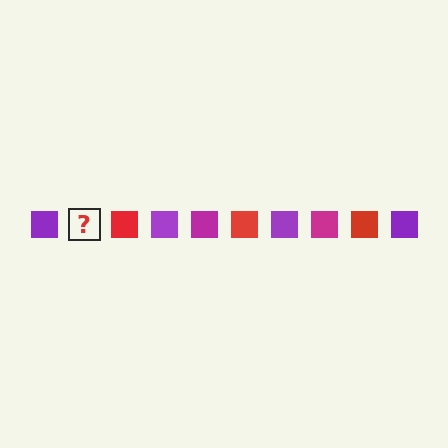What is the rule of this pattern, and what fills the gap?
The rule is that the pattern cycles through purple, magenta, red squares. The gap should be filled with a magenta square.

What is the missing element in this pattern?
The missing element is a magenta square.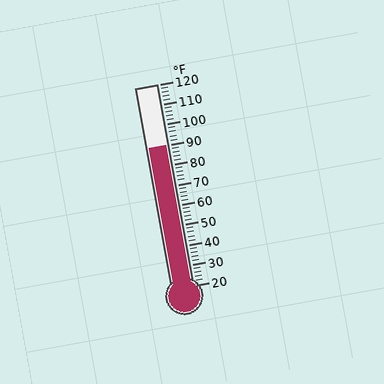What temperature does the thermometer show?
The thermometer shows approximately 90°F.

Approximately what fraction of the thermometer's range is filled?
The thermometer is filled to approximately 70% of its range.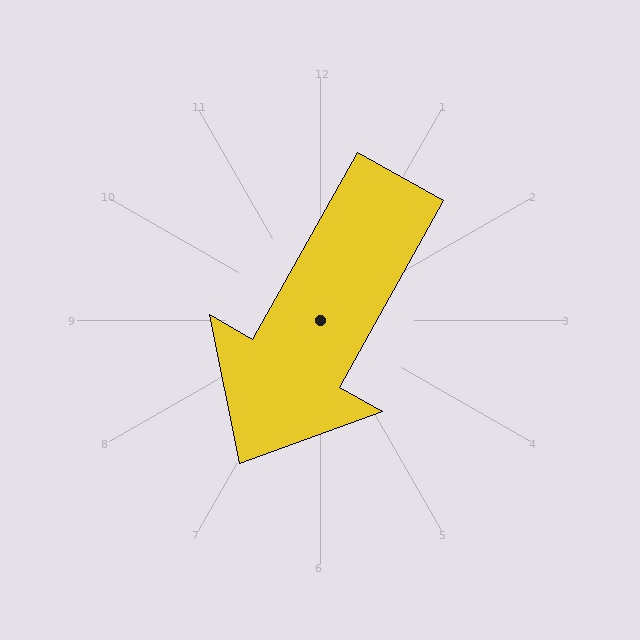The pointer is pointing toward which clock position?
Roughly 7 o'clock.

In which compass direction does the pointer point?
Southwest.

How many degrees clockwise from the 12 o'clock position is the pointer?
Approximately 209 degrees.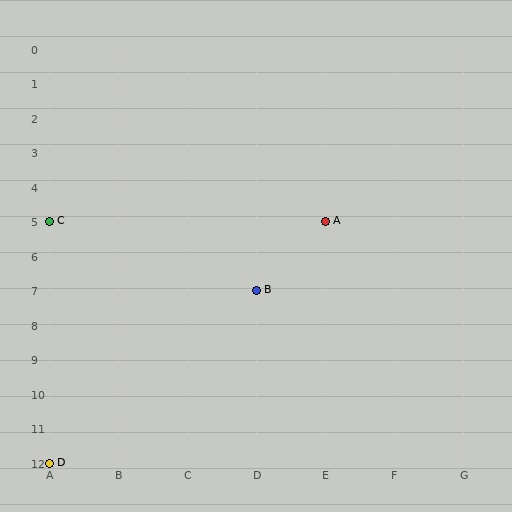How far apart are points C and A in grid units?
Points C and A are 4 columns apart.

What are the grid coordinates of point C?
Point C is at grid coordinates (A, 5).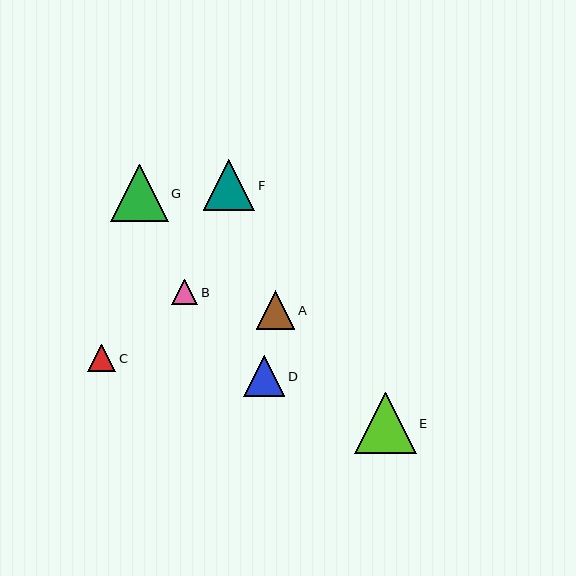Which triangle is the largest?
Triangle E is the largest with a size of approximately 61 pixels.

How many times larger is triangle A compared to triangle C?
Triangle A is approximately 1.4 times the size of triangle C.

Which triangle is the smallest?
Triangle B is the smallest with a size of approximately 26 pixels.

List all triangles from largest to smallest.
From largest to smallest: E, G, F, D, A, C, B.